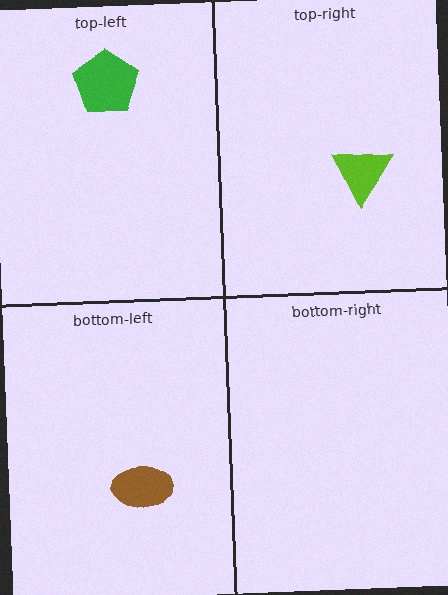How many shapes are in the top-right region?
1.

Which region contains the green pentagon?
The top-left region.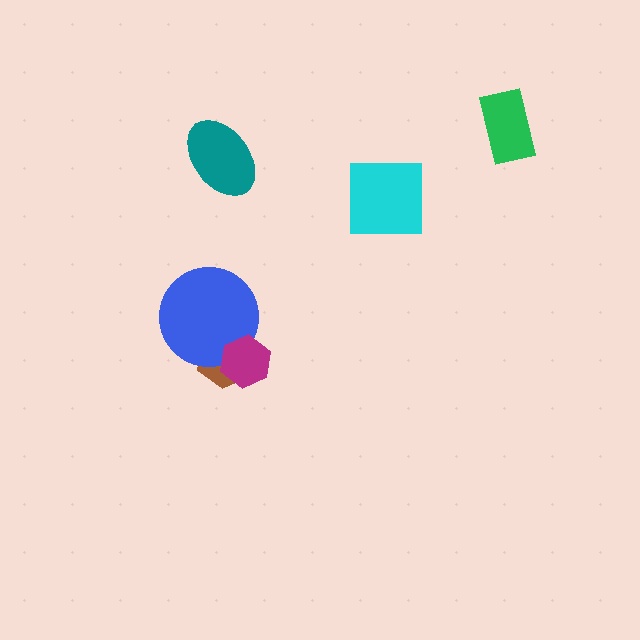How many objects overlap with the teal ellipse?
0 objects overlap with the teal ellipse.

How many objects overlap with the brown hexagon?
2 objects overlap with the brown hexagon.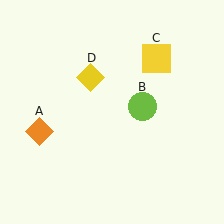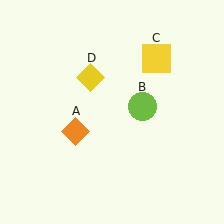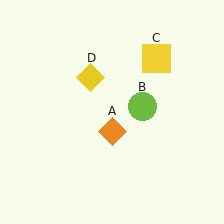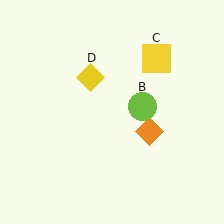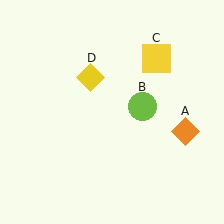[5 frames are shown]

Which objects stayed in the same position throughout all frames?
Lime circle (object B) and yellow square (object C) and yellow diamond (object D) remained stationary.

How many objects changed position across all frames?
1 object changed position: orange diamond (object A).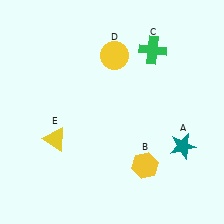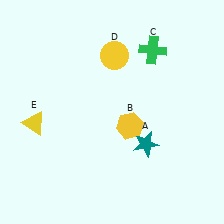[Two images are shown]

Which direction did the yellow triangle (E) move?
The yellow triangle (E) moved left.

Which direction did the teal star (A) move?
The teal star (A) moved left.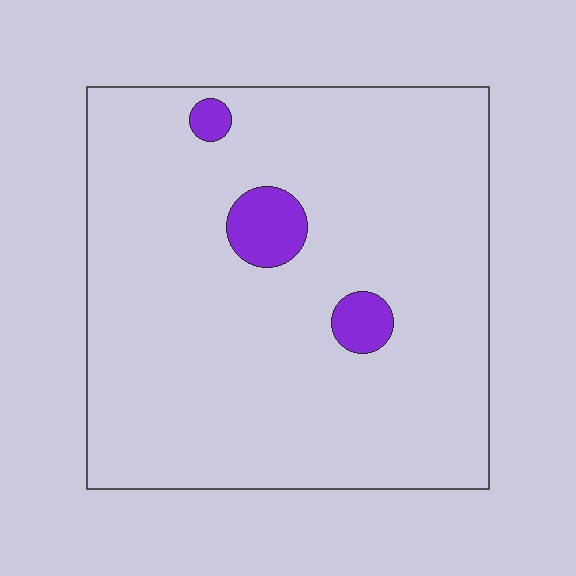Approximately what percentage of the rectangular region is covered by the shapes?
Approximately 5%.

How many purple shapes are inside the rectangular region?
3.